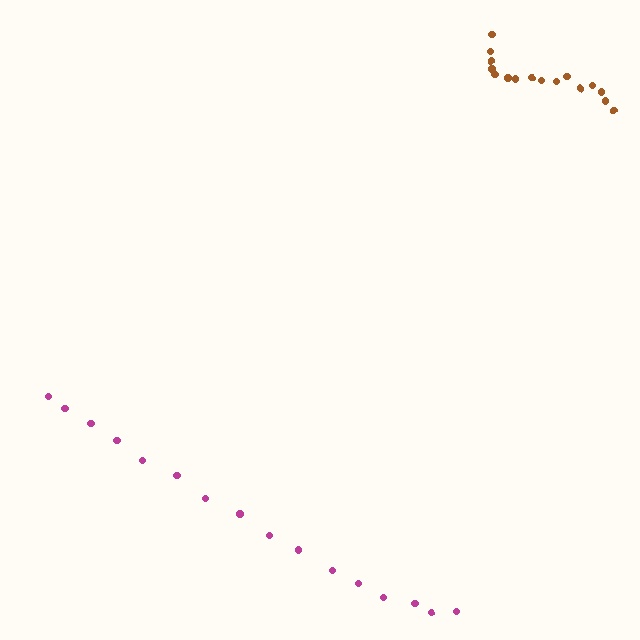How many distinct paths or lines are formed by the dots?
There are 2 distinct paths.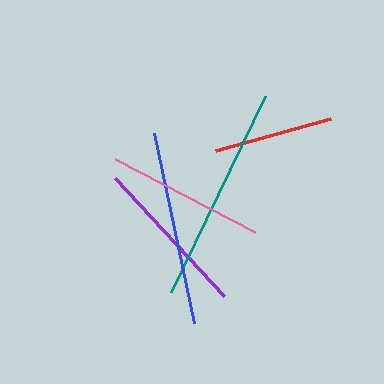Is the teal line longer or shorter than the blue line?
The teal line is longer than the blue line.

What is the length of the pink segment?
The pink segment is approximately 157 pixels long.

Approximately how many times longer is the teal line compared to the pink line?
The teal line is approximately 1.4 times the length of the pink line.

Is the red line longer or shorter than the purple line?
The purple line is longer than the red line.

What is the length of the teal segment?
The teal segment is approximately 217 pixels long.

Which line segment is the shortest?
The red line is the shortest at approximately 119 pixels.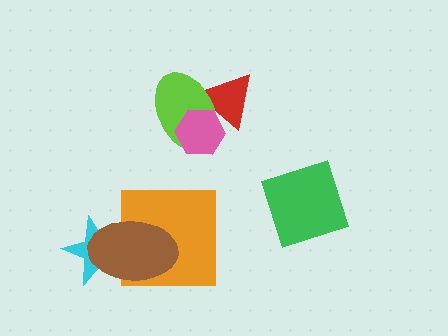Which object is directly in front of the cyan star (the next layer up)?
The orange square is directly in front of the cyan star.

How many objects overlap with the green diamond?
0 objects overlap with the green diamond.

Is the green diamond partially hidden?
No, no other shape covers it.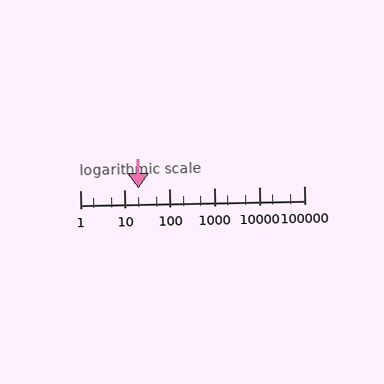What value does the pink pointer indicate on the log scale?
The pointer indicates approximately 20.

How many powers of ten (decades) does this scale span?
The scale spans 5 decades, from 1 to 100000.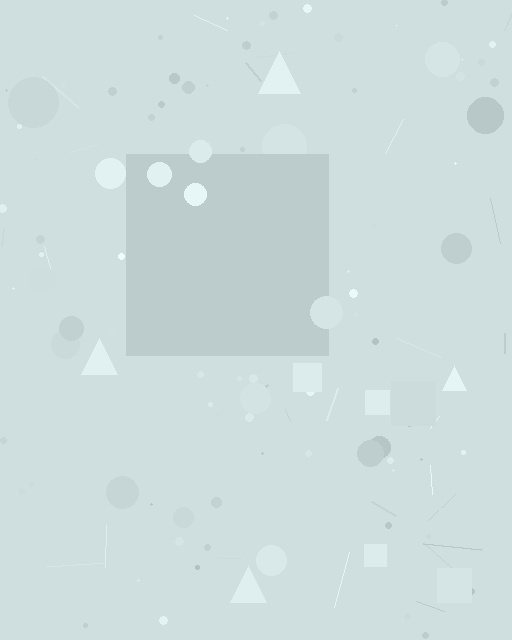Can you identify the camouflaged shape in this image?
The camouflaged shape is a square.